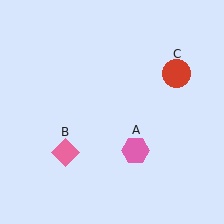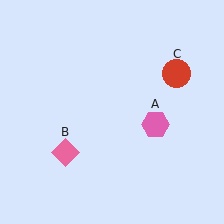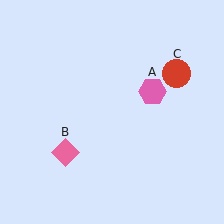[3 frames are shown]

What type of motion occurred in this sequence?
The pink hexagon (object A) rotated counterclockwise around the center of the scene.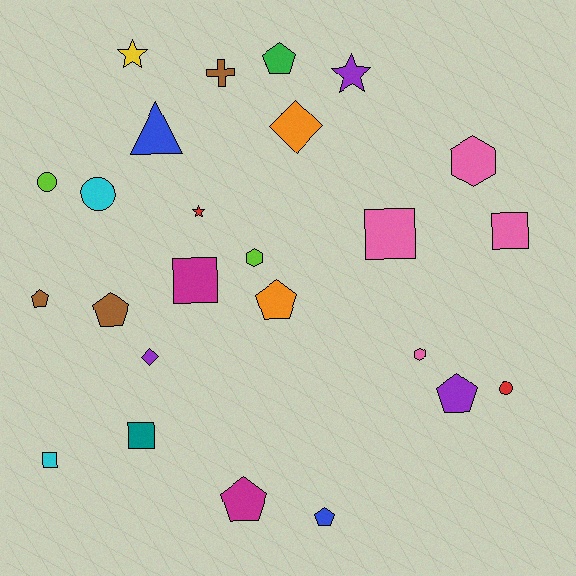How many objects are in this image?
There are 25 objects.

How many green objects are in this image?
There is 1 green object.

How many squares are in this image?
There are 5 squares.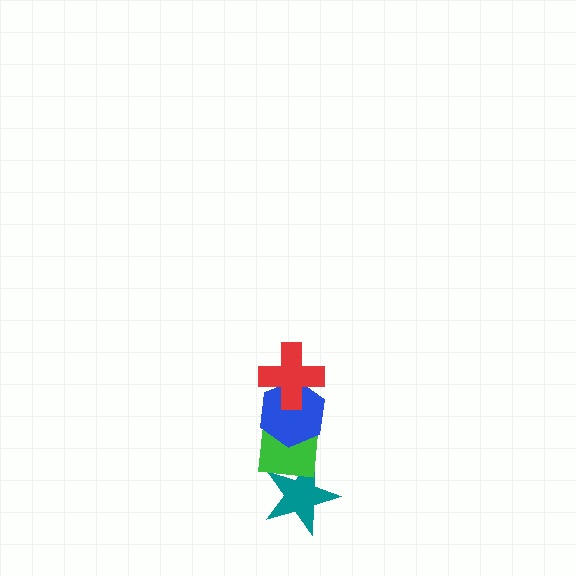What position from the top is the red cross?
The red cross is 1st from the top.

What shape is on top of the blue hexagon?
The red cross is on top of the blue hexagon.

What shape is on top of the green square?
The blue hexagon is on top of the green square.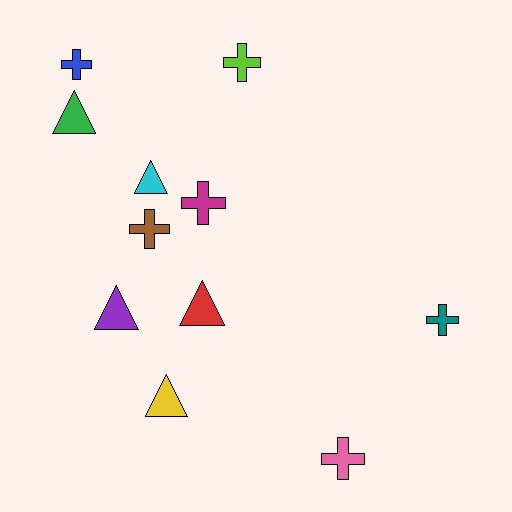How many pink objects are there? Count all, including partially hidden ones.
There is 1 pink object.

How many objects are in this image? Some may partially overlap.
There are 11 objects.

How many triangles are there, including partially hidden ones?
There are 5 triangles.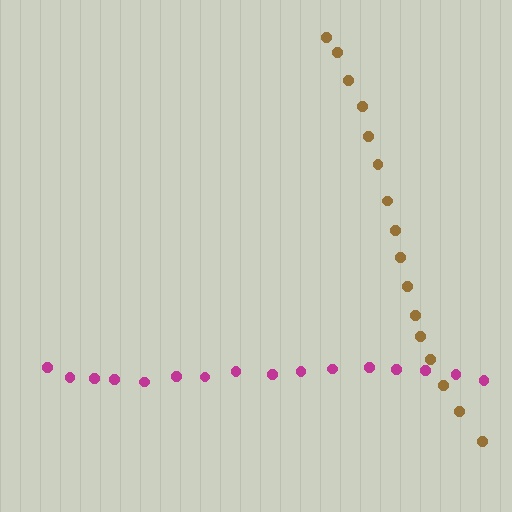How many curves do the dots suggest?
There are 2 distinct paths.